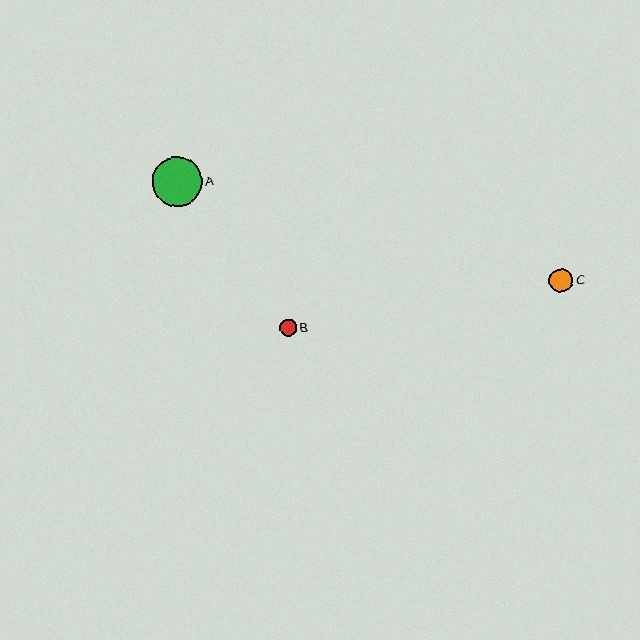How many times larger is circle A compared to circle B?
Circle A is approximately 3.0 times the size of circle B.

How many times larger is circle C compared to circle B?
Circle C is approximately 1.4 times the size of circle B.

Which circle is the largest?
Circle A is the largest with a size of approximately 49 pixels.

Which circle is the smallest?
Circle B is the smallest with a size of approximately 17 pixels.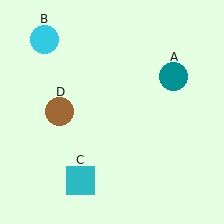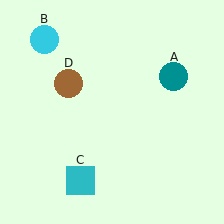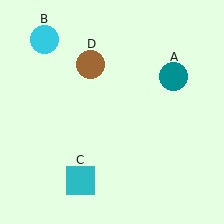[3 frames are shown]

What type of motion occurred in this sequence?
The brown circle (object D) rotated clockwise around the center of the scene.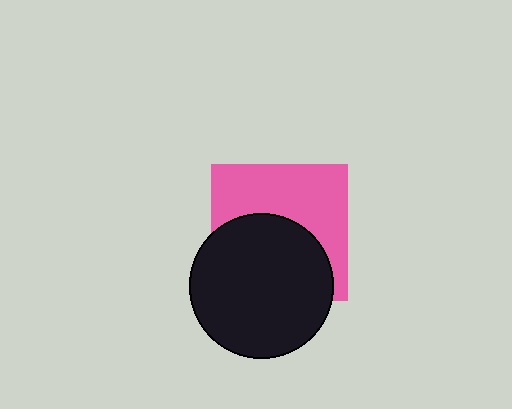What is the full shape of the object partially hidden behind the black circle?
The partially hidden object is a pink square.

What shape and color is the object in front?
The object in front is a black circle.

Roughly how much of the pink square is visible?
About half of it is visible (roughly 50%).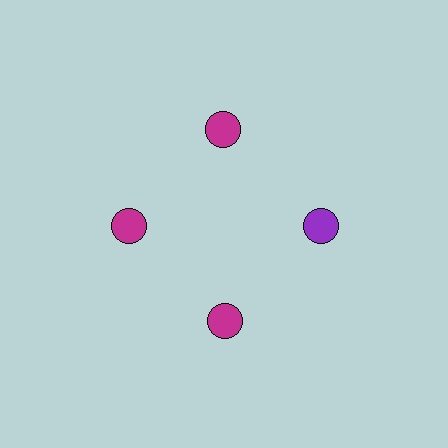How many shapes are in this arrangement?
There are 4 shapes arranged in a ring pattern.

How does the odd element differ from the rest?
It has a different color: purple instead of magenta.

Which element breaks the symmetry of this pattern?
The purple circle at roughly the 3 o'clock position breaks the symmetry. All other shapes are magenta circles.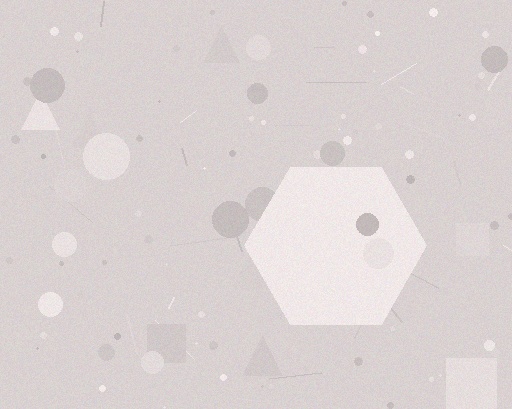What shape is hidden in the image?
A hexagon is hidden in the image.